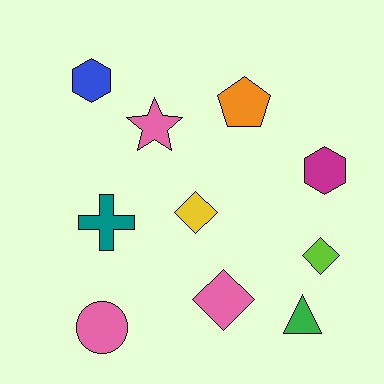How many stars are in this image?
There is 1 star.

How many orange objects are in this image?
There is 1 orange object.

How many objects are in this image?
There are 10 objects.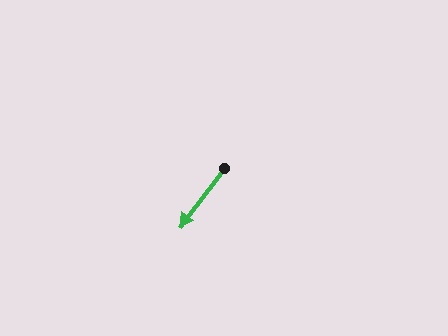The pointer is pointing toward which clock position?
Roughly 7 o'clock.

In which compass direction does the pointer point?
Southwest.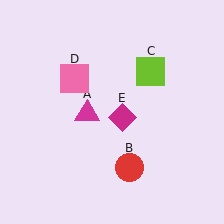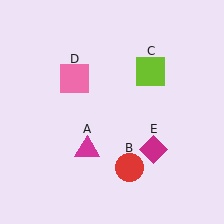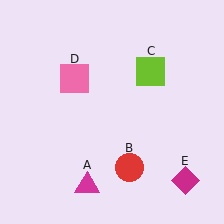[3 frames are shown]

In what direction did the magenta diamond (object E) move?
The magenta diamond (object E) moved down and to the right.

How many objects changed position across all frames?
2 objects changed position: magenta triangle (object A), magenta diamond (object E).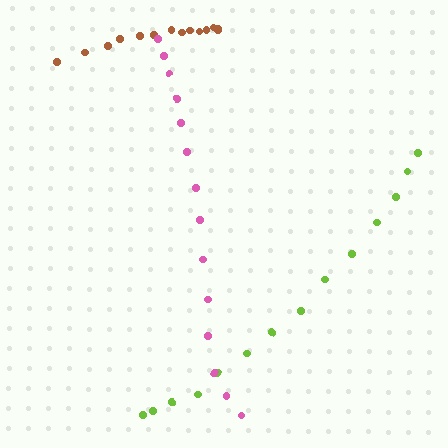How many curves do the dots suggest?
There are 3 distinct paths.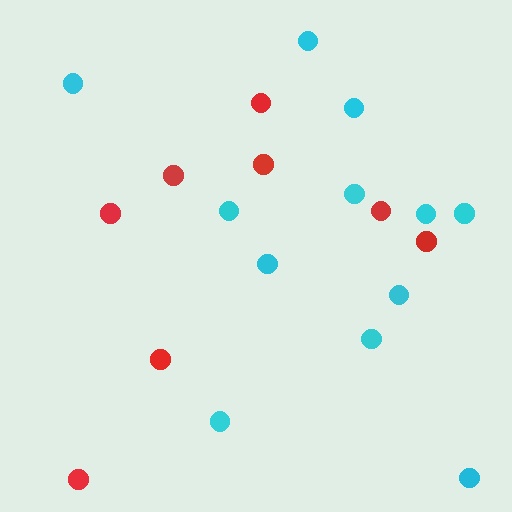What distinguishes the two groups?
There are 2 groups: one group of cyan circles (12) and one group of red circles (8).